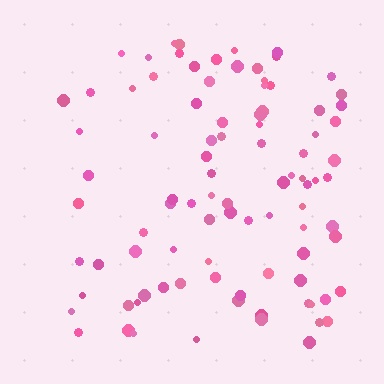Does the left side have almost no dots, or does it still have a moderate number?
Still a moderate number, just noticeably fewer than the right.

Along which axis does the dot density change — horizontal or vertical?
Horizontal.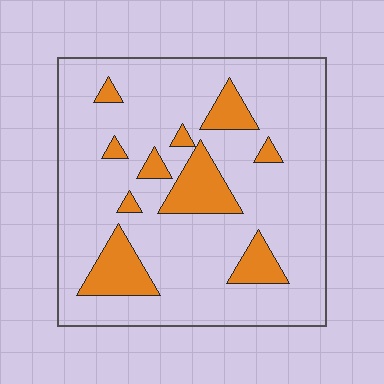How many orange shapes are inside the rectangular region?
10.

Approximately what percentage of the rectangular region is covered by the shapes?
Approximately 15%.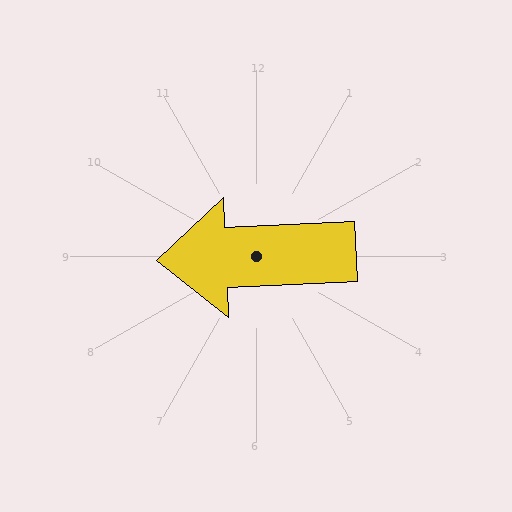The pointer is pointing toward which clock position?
Roughly 9 o'clock.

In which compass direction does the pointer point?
West.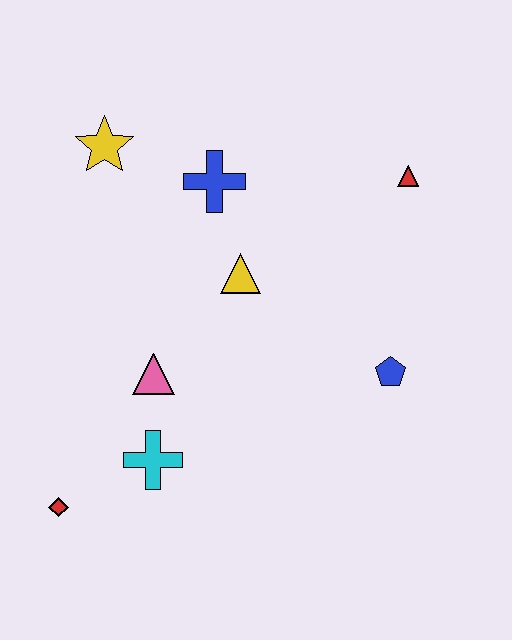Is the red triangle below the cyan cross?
No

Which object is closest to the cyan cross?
The pink triangle is closest to the cyan cross.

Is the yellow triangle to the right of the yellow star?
Yes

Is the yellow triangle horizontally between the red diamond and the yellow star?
No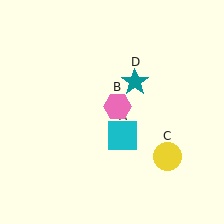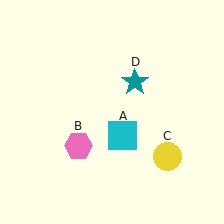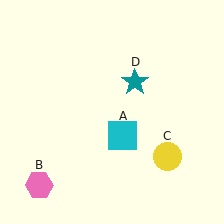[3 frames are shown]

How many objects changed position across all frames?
1 object changed position: pink hexagon (object B).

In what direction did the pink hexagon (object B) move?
The pink hexagon (object B) moved down and to the left.